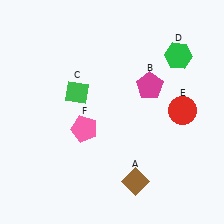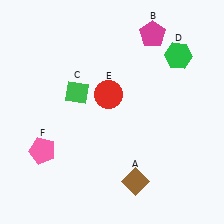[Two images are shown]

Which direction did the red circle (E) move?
The red circle (E) moved left.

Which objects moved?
The objects that moved are: the magenta pentagon (B), the red circle (E), the pink pentagon (F).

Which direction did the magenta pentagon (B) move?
The magenta pentagon (B) moved up.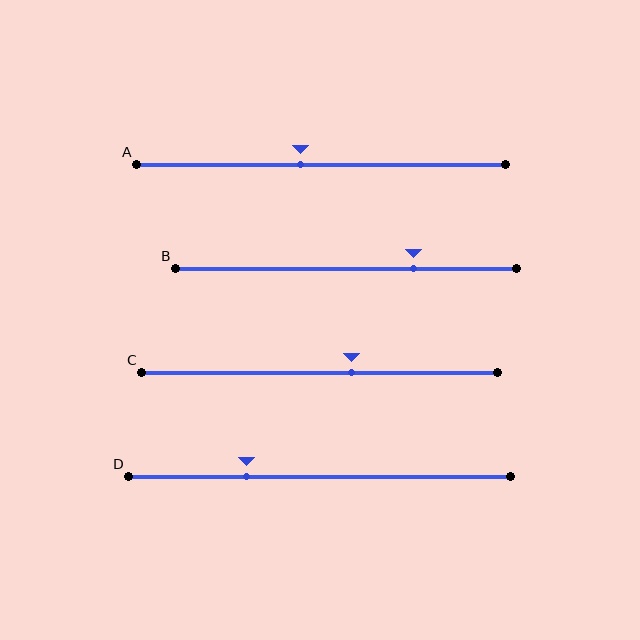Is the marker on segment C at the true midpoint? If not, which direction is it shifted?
No, the marker on segment C is shifted to the right by about 9% of the segment length.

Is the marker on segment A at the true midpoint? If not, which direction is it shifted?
No, the marker on segment A is shifted to the left by about 5% of the segment length.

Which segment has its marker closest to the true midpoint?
Segment A has its marker closest to the true midpoint.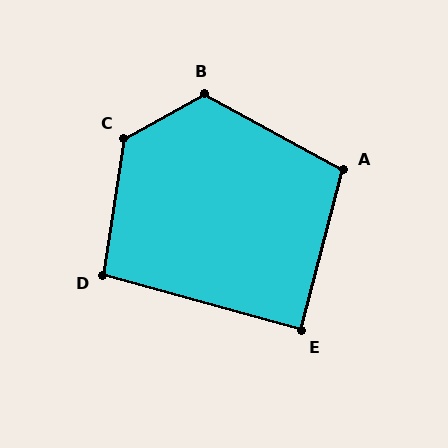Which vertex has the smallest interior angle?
E, at approximately 89 degrees.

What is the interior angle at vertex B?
Approximately 123 degrees (obtuse).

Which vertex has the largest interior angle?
C, at approximately 128 degrees.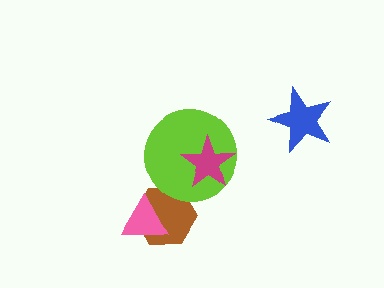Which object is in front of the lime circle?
The magenta star is in front of the lime circle.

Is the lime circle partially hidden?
Yes, it is partially covered by another shape.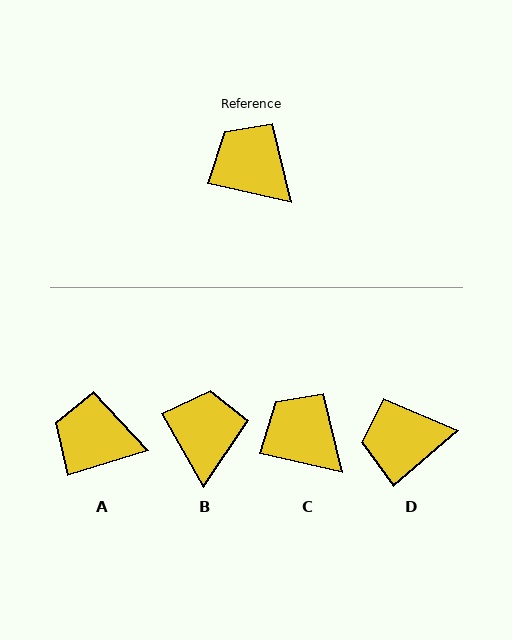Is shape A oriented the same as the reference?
No, it is off by about 30 degrees.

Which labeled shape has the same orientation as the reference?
C.